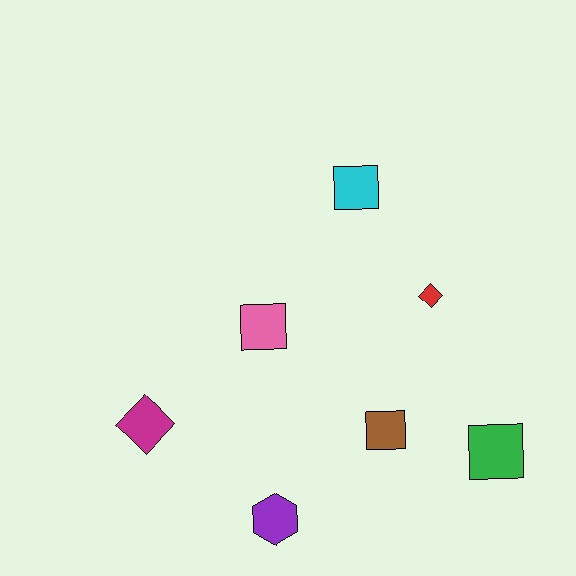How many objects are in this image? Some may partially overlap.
There are 7 objects.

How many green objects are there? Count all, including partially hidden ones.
There is 1 green object.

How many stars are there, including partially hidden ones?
There are no stars.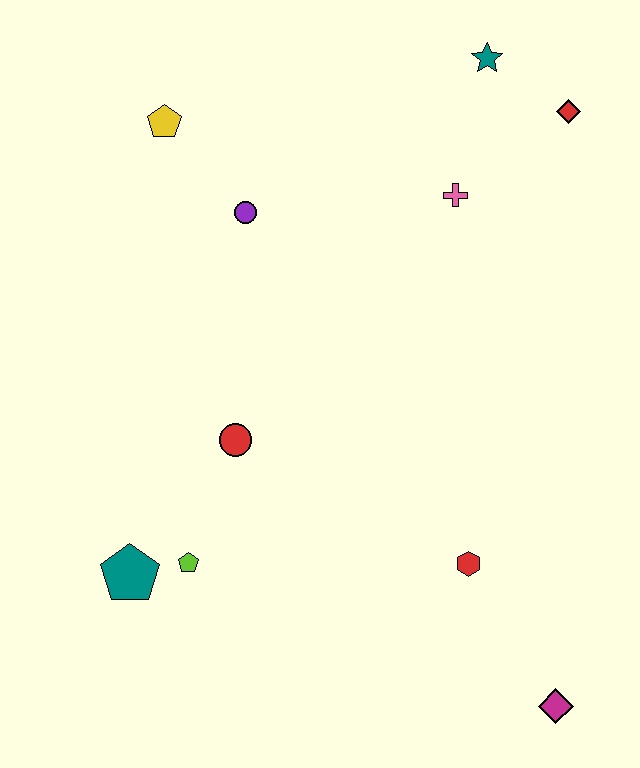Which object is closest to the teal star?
The red diamond is closest to the teal star.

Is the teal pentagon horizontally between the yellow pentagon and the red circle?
No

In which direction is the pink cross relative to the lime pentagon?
The pink cross is above the lime pentagon.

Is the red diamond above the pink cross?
Yes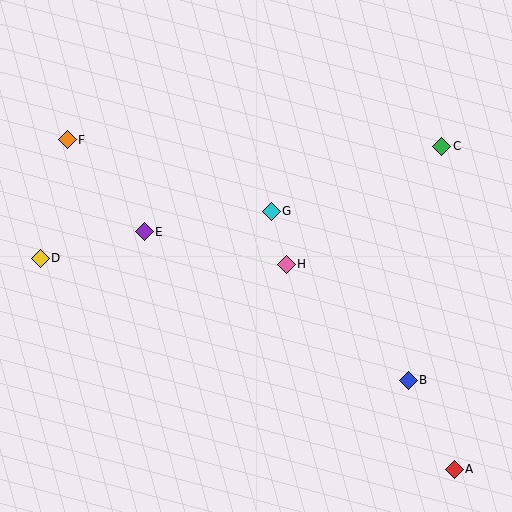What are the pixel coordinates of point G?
Point G is at (271, 211).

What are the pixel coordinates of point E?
Point E is at (144, 232).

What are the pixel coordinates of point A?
Point A is at (454, 469).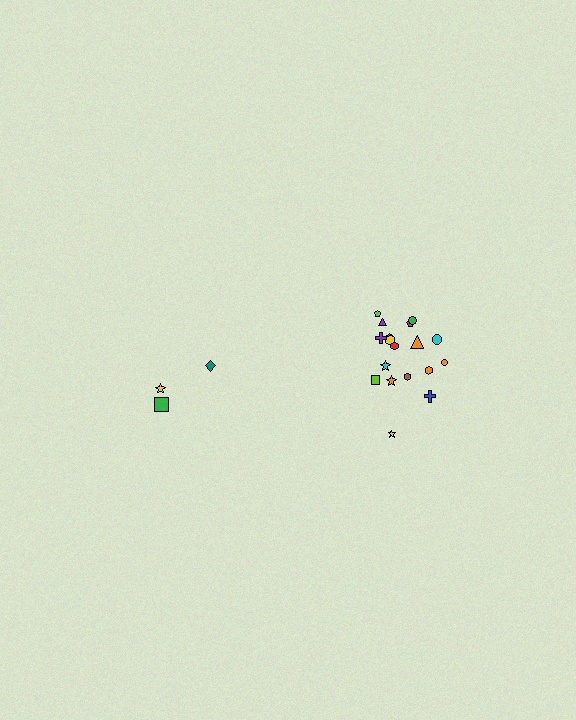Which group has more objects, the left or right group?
The right group.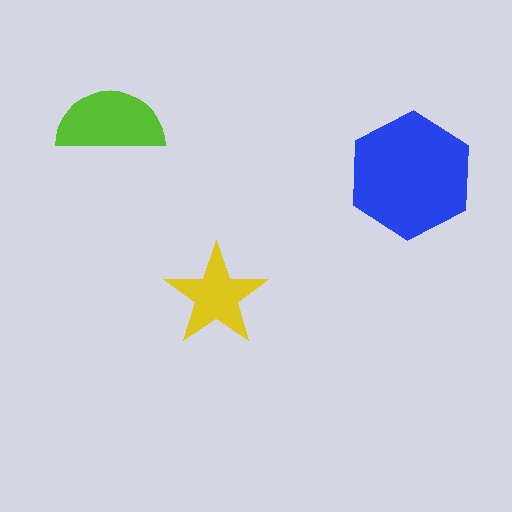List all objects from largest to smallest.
The blue hexagon, the lime semicircle, the yellow star.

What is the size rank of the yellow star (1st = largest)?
3rd.